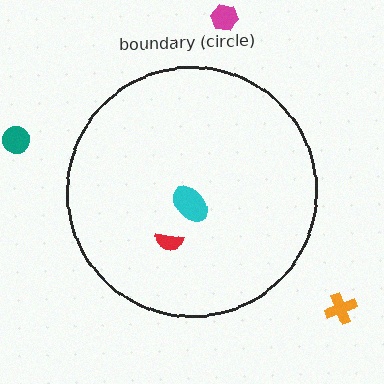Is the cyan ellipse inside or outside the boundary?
Inside.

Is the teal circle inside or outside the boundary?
Outside.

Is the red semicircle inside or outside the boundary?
Inside.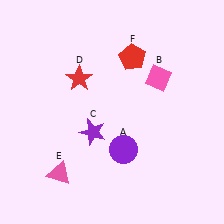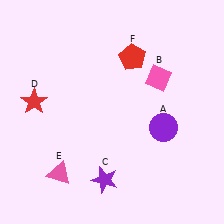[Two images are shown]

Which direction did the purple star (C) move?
The purple star (C) moved down.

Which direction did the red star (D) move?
The red star (D) moved left.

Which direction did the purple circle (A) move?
The purple circle (A) moved right.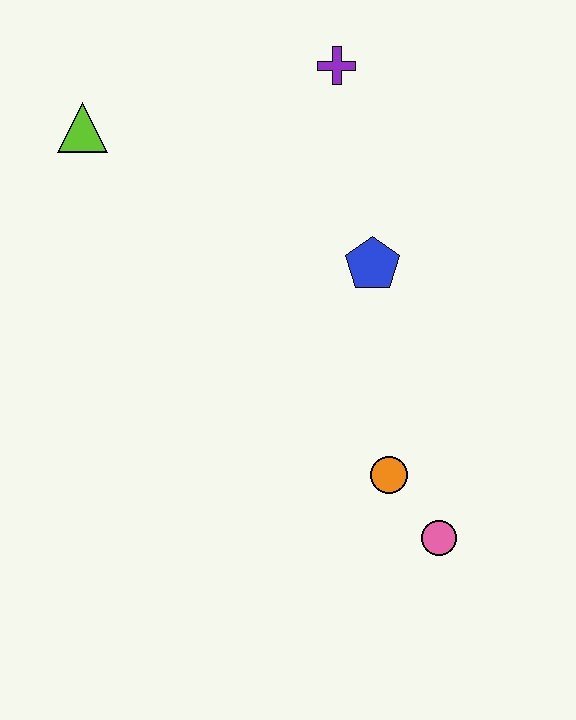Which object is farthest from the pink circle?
The lime triangle is farthest from the pink circle.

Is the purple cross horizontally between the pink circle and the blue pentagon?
No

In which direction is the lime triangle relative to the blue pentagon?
The lime triangle is to the left of the blue pentagon.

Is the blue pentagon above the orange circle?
Yes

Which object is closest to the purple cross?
The blue pentagon is closest to the purple cross.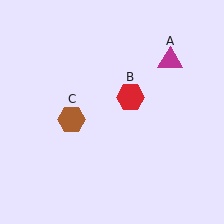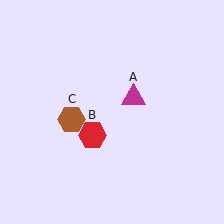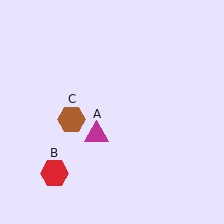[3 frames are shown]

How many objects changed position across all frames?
2 objects changed position: magenta triangle (object A), red hexagon (object B).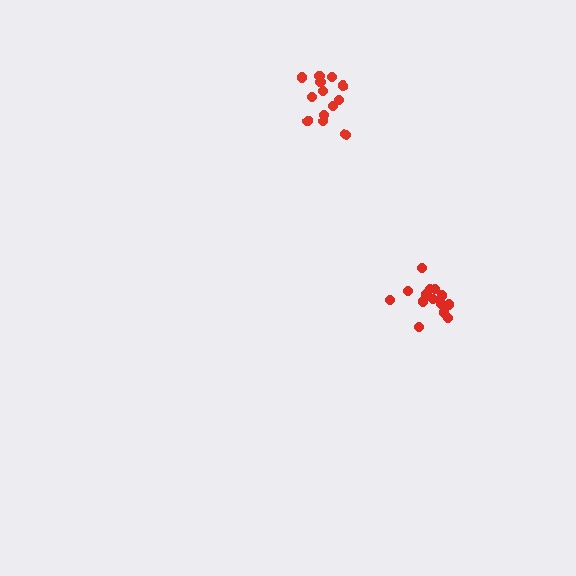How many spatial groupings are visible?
There are 2 spatial groupings.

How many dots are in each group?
Group 1: 15 dots, Group 2: 13 dots (28 total).